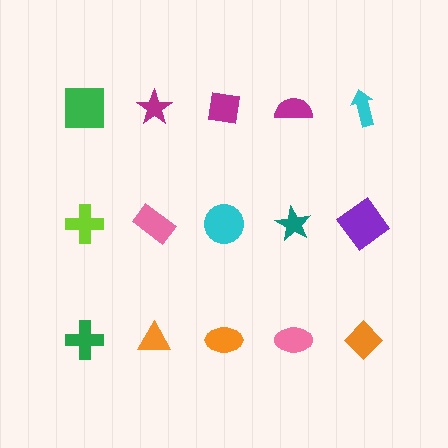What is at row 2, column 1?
A lime cross.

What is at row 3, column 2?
An orange triangle.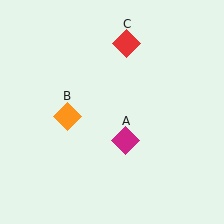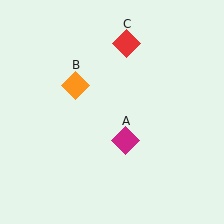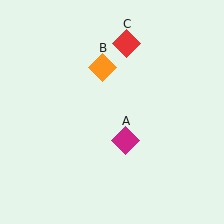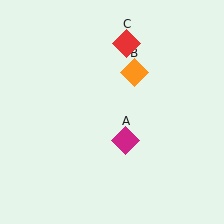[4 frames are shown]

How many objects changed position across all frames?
1 object changed position: orange diamond (object B).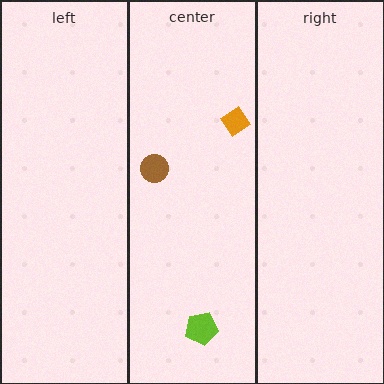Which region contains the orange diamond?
The center region.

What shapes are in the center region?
The brown circle, the lime pentagon, the orange diamond.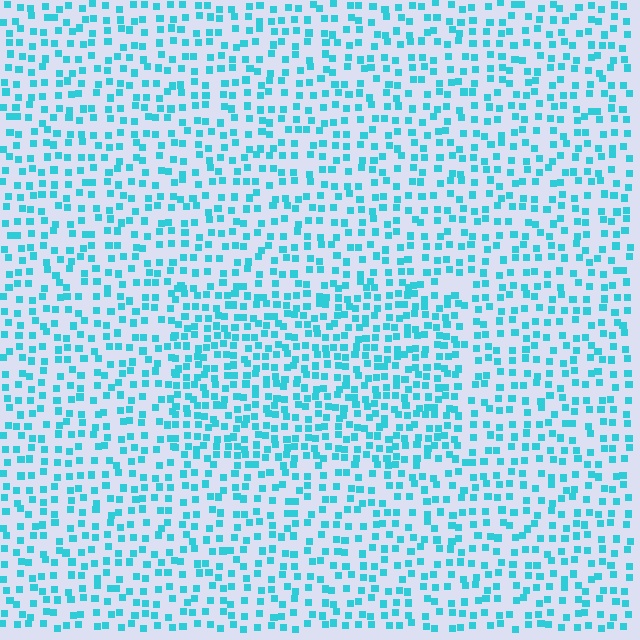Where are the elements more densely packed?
The elements are more densely packed inside the rectangle boundary.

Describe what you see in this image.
The image contains small cyan elements arranged at two different densities. A rectangle-shaped region is visible where the elements are more densely packed than the surrounding area.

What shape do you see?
I see a rectangle.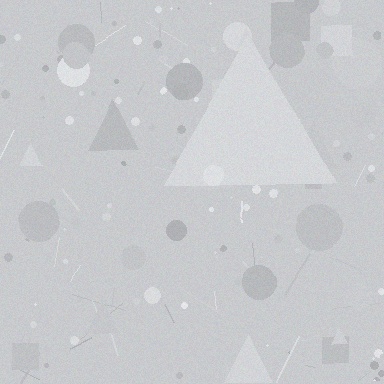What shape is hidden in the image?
A triangle is hidden in the image.